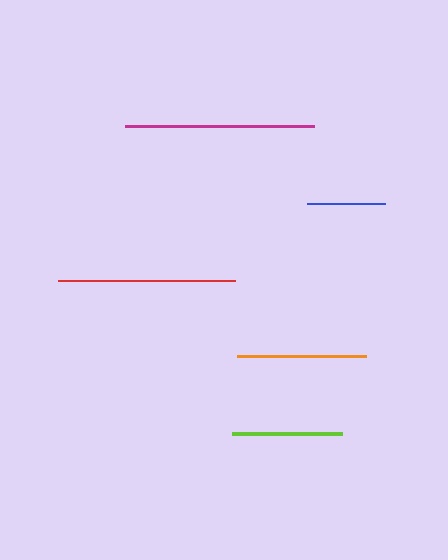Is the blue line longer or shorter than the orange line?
The orange line is longer than the blue line.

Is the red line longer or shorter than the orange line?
The red line is longer than the orange line.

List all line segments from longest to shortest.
From longest to shortest: magenta, red, orange, lime, blue.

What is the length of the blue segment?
The blue segment is approximately 78 pixels long.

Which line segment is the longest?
The magenta line is the longest at approximately 189 pixels.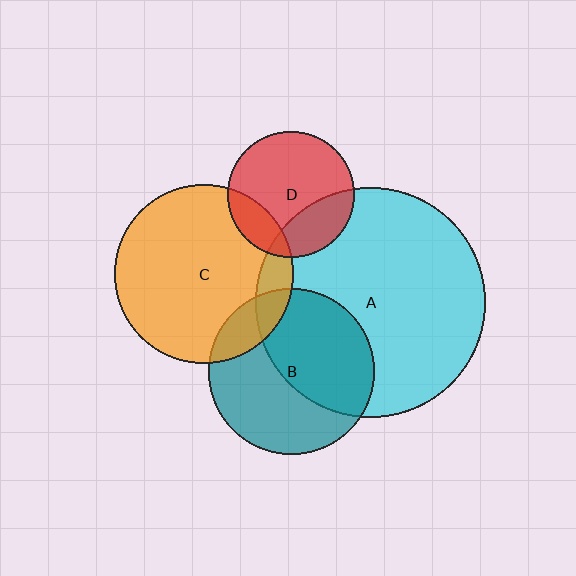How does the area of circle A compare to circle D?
Approximately 3.3 times.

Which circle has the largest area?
Circle A (cyan).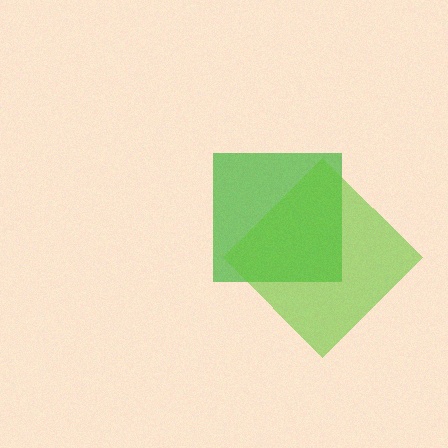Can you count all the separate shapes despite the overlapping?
Yes, there are 2 separate shapes.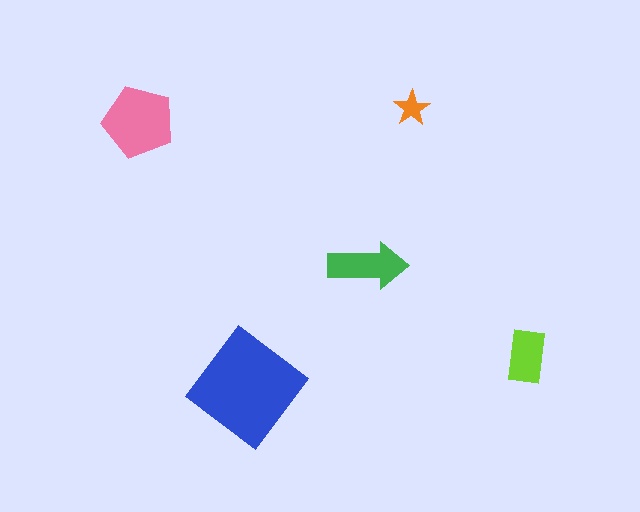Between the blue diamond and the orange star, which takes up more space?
The blue diamond.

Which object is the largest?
The blue diamond.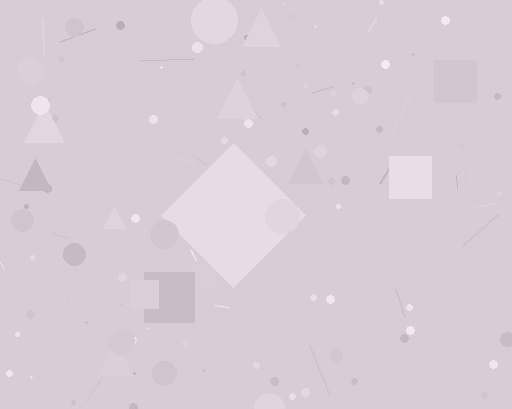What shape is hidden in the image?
A diamond is hidden in the image.